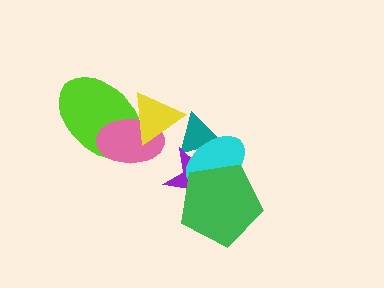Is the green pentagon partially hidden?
No, no other shape covers it.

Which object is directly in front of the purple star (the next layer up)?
The cyan ellipse is directly in front of the purple star.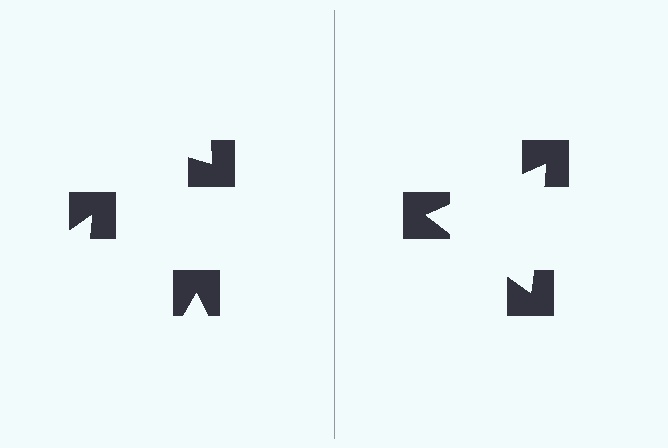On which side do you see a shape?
An illusory triangle appears on the right side. On the left side the wedge cuts are rotated, so no coherent shape forms.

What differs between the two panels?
The notched squares are positioned identically on both sides; only the wedge orientations differ. On the right they align to a triangle; on the left they are misaligned.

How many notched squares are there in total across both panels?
6 — 3 on each side.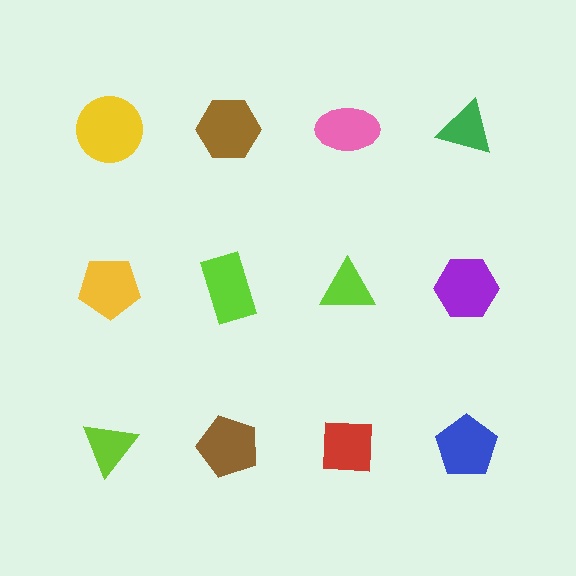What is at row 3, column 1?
A lime triangle.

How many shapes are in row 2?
4 shapes.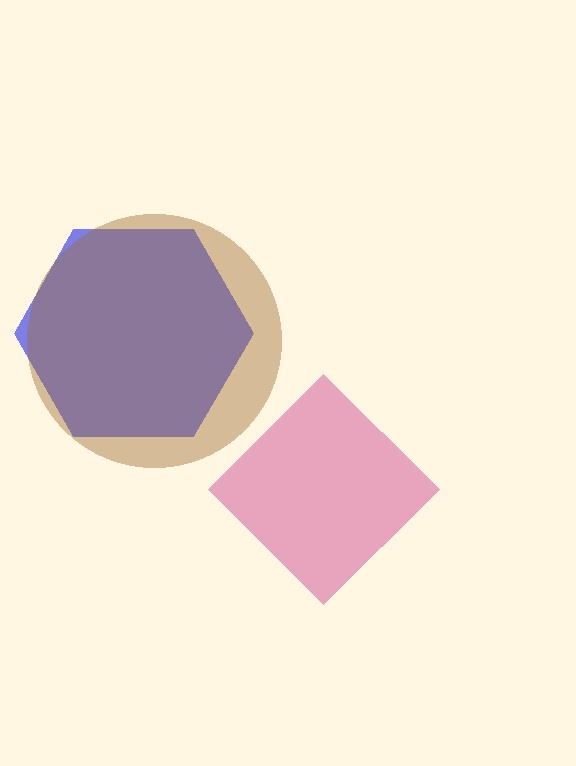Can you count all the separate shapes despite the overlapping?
Yes, there are 3 separate shapes.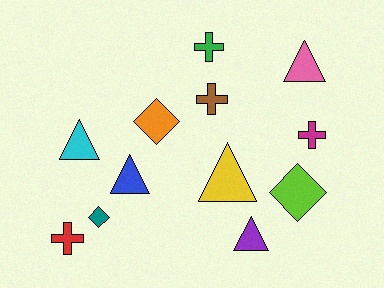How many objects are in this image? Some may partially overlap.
There are 12 objects.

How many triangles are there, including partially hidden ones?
There are 5 triangles.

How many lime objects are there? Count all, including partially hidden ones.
There is 1 lime object.